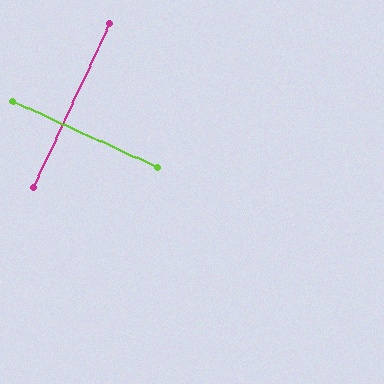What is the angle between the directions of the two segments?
Approximately 90 degrees.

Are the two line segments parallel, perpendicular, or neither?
Perpendicular — they meet at approximately 90°.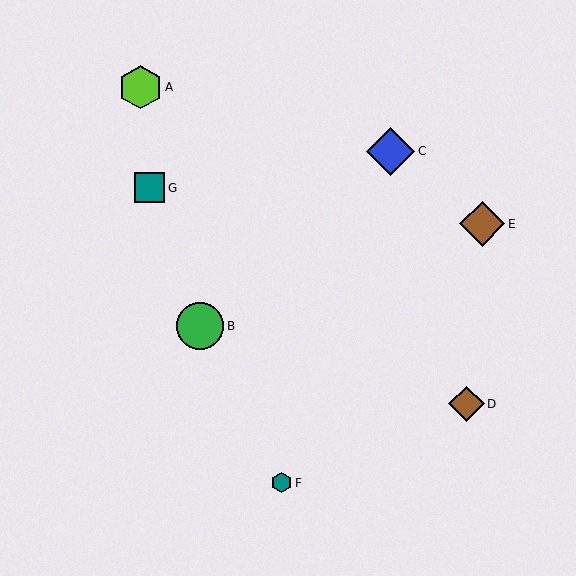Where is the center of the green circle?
The center of the green circle is at (200, 326).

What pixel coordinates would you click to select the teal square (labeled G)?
Click at (150, 188) to select the teal square G.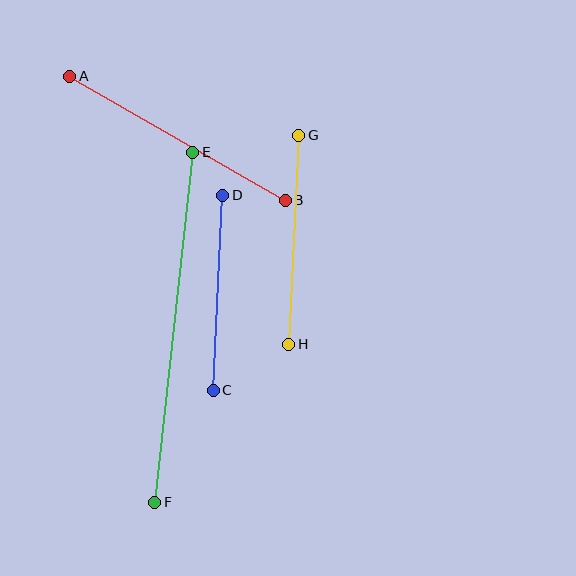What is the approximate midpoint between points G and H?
The midpoint is at approximately (294, 240) pixels.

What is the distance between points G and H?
The distance is approximately 209 pixels.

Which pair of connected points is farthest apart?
Points E and F are farthest apart.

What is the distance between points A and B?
The distance is approximately 249 pixels.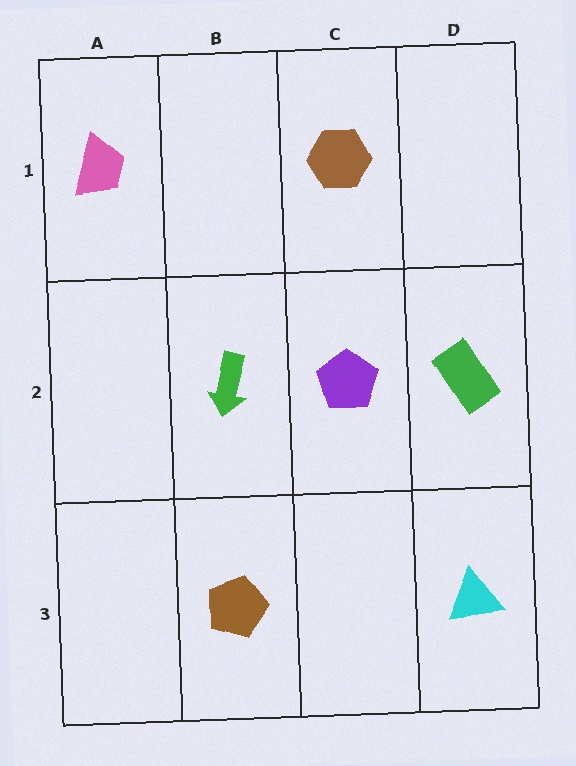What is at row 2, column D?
A green rectangle.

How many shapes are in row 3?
2 shapes.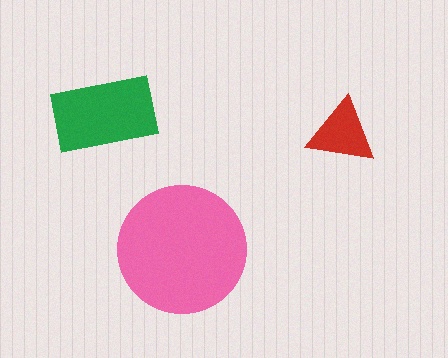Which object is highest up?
The green rectangle is topmost.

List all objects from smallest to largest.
The red triangle, the green rectangle, the pink circle.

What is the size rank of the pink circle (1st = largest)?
1st.